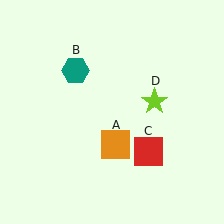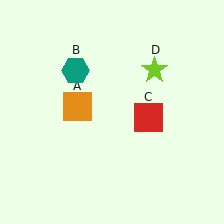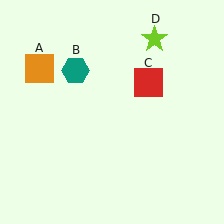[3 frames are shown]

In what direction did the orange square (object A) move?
The orange square (object A) moved up and to the left.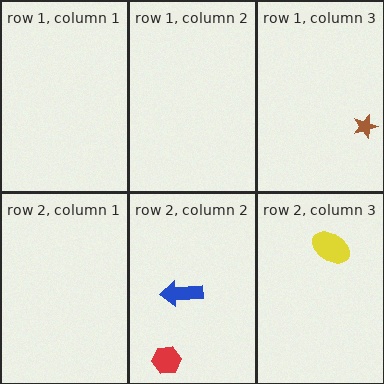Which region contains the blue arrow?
The row 2, column 2 region.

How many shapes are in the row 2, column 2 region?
2.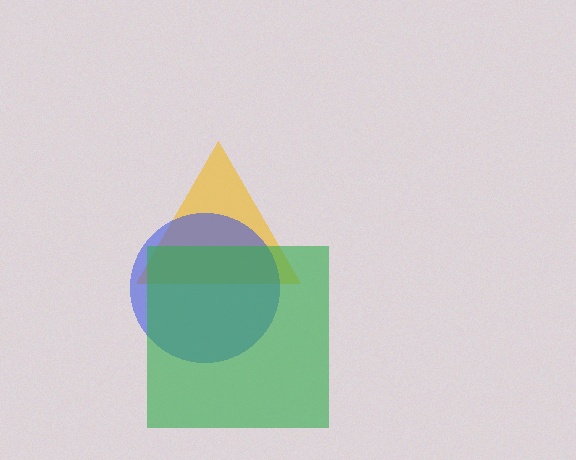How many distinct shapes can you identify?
There are 3 distinct shapes: a yellow triangle, a blue circle, a green square.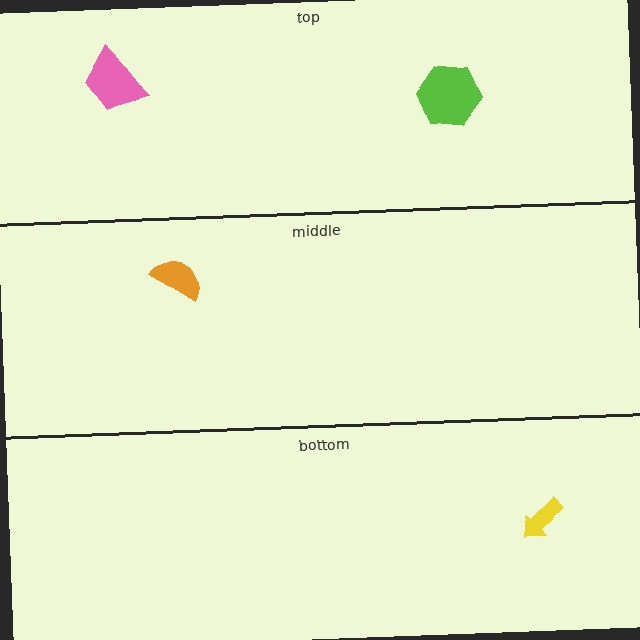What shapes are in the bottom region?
The yellow arrow.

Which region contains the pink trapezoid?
The top region.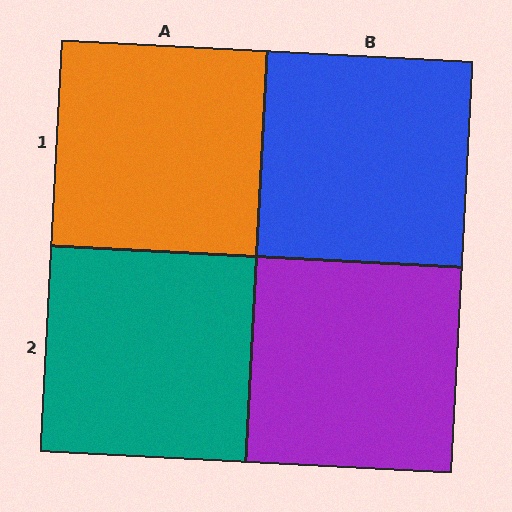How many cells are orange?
1 cell is orange.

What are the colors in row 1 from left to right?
Orange, blue.